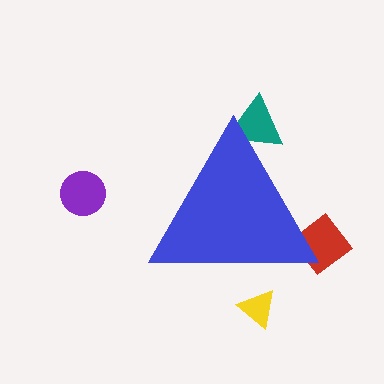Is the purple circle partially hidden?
No, the purple circle is fully visible.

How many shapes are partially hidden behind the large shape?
3 shapes are partially hidden.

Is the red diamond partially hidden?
Yes, the red diamond is partially hidden behind the blue triangle.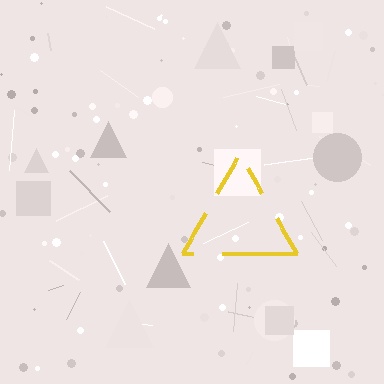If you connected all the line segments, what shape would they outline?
They would outline a triangle.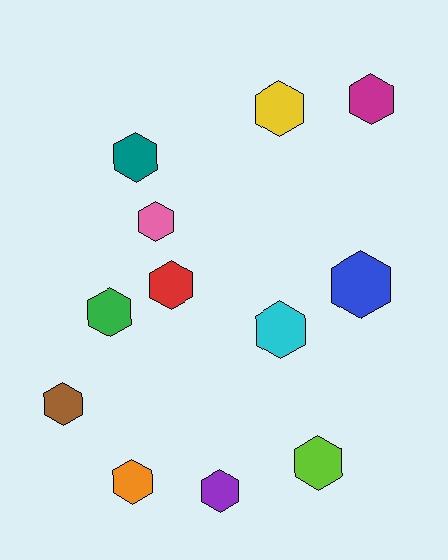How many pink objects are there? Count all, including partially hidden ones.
There is 1 pink object.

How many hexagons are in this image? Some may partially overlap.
There are 12 hexagons.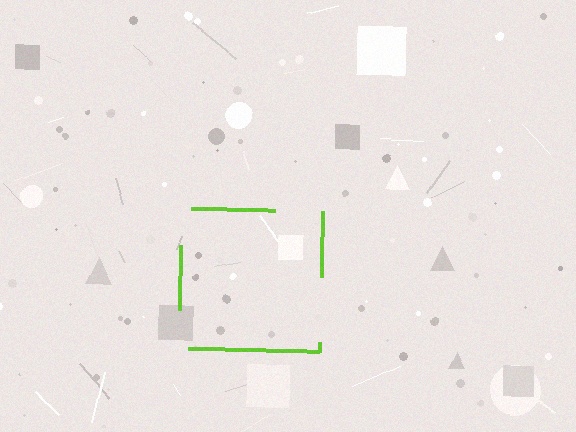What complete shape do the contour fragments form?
The contour fragments form a square.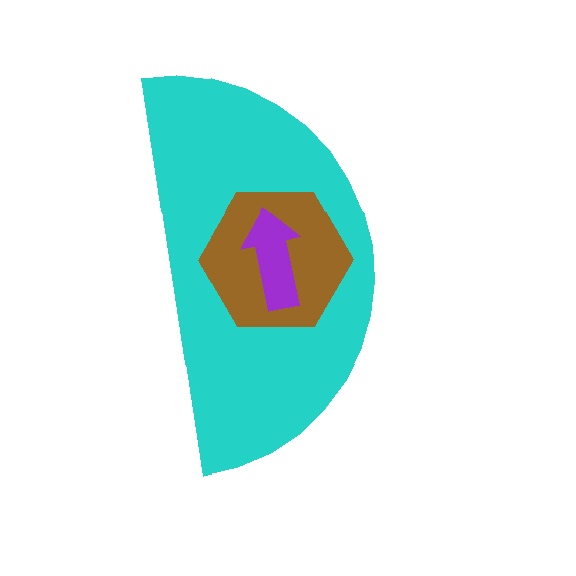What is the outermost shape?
The cyan semicircle.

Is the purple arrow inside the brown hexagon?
Yes.